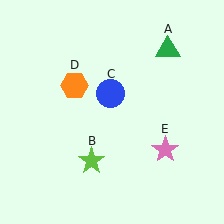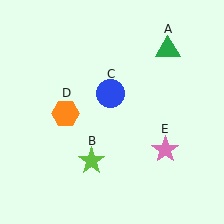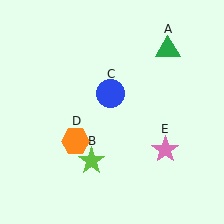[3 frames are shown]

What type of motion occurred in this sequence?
The orange hexagon (object D) rotated counterclockwise around the center of the scene.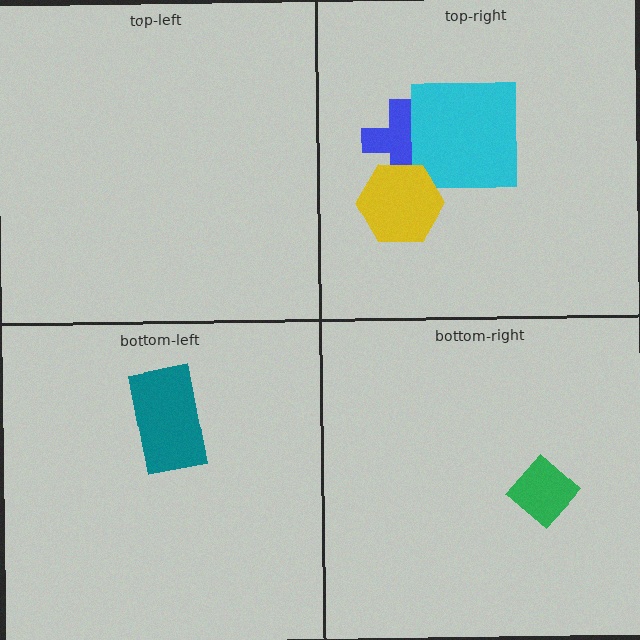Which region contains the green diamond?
The bottom-right region.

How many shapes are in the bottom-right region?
1.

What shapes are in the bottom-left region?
The teal rectangle.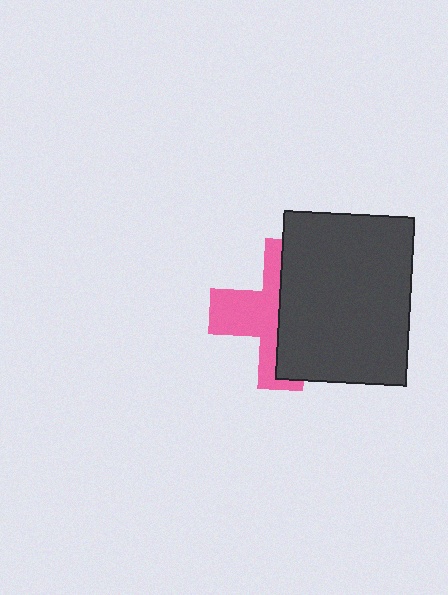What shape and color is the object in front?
The object in front is a dark gray rectangle.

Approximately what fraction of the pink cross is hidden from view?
Roughly 54% of the pink cross is hidden behind the dark gray rectangle.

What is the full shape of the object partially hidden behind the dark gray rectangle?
The partially hidden object is a pink cross.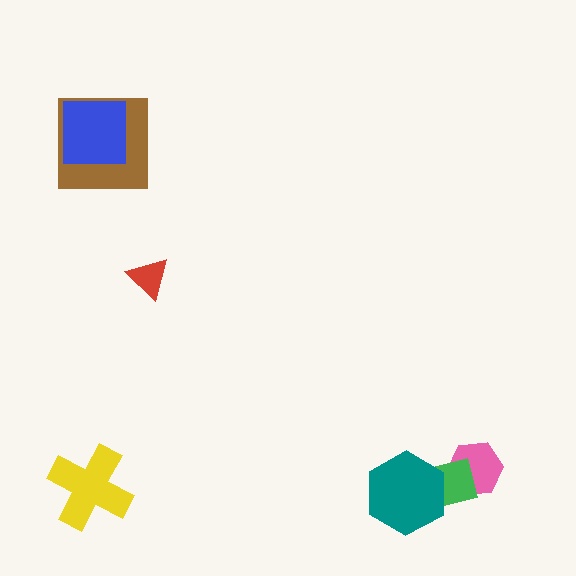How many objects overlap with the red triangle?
0 objects overlap with the red triangle.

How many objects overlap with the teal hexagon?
1 object overlaps with the teal hexagon.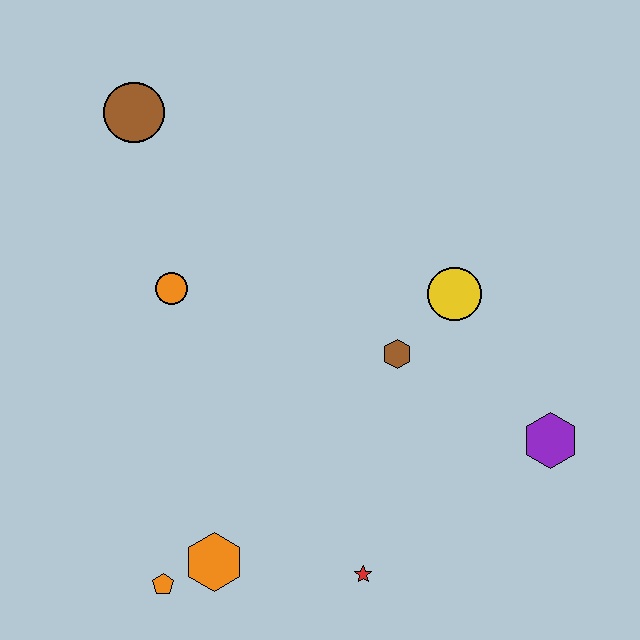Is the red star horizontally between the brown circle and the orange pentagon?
No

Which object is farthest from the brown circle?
The purple hexagon is farthest from the brown circle.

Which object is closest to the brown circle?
The orange circle is closest to the brown circle.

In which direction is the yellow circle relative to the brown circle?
The yellow circle is to the right of the brown circle.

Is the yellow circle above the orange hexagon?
Yes